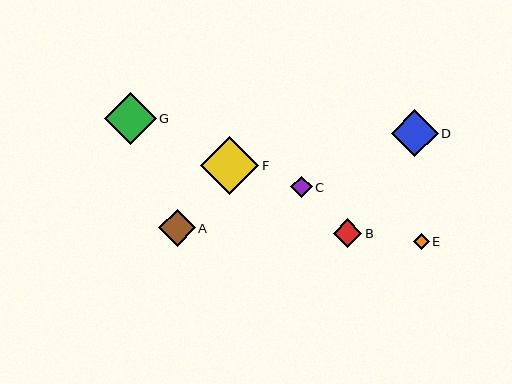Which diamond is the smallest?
Diamond E is the smallest with a size of approximately 16 pixels.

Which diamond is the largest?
Diamond F is the largest with a size of approximately 58 pixels.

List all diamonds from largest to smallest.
From largest to smallest: F, G, D, A, B, C, E.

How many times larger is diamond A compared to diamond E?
Diamond A is approximately 2.4 times the size of diamond E.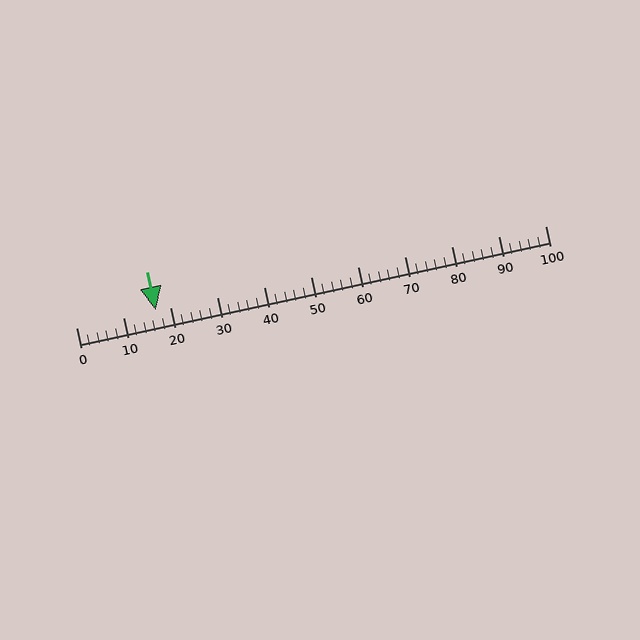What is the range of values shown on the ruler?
The ruler shows values from 0 to 100.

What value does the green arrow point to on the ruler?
The green arrow points to approximately 17.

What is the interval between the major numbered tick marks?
The major tick marks are spaced 10 units apart.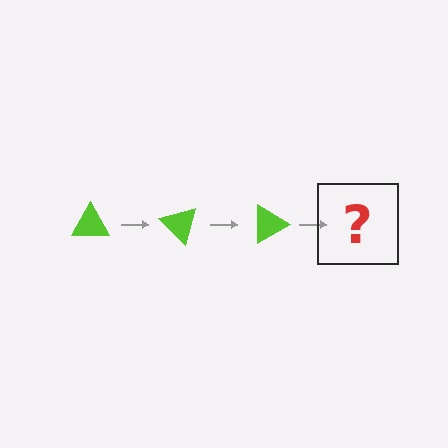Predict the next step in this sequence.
The next step is a lime triangle rotated 135 degrees.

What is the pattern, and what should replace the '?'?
The pattern is that the triangle rotates 45 degrees each step. The '?' should be a lime triangle rotated 135 degrees.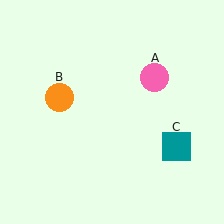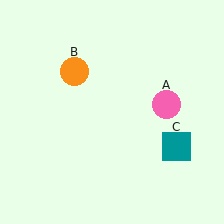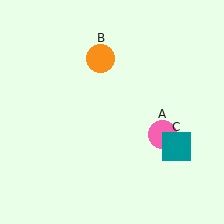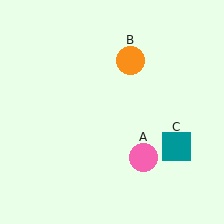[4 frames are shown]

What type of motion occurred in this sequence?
The pink circle (object A), orange circle (object B) rotated clockwise around the center of the scene.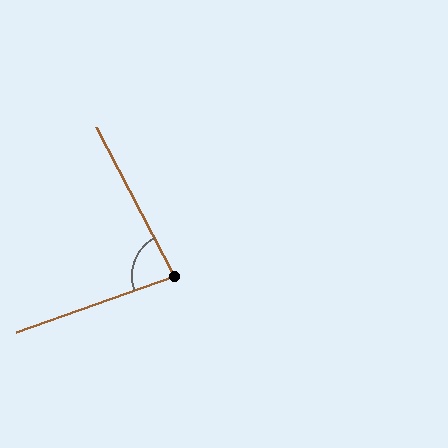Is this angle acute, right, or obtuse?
It is acute.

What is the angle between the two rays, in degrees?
Approximately 82 degrees.